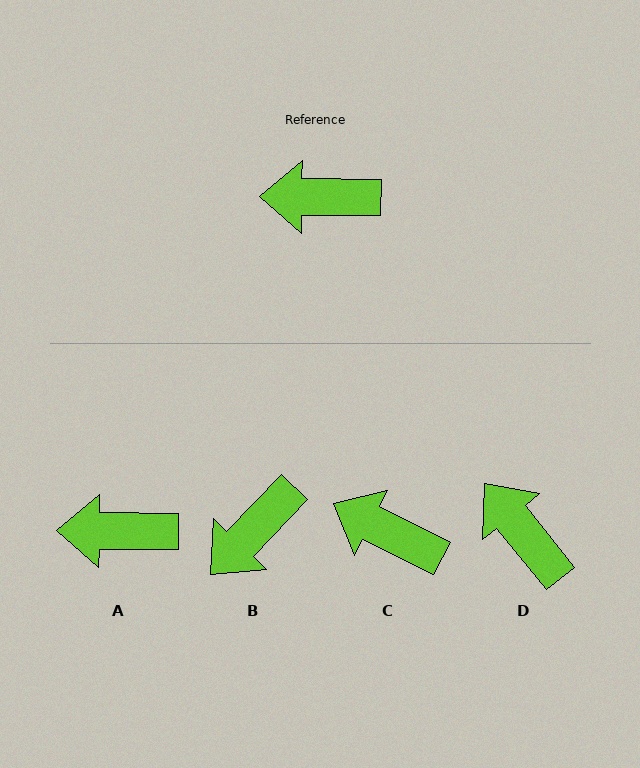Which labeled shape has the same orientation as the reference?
A.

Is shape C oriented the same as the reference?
No, it is off by about 26 degrees.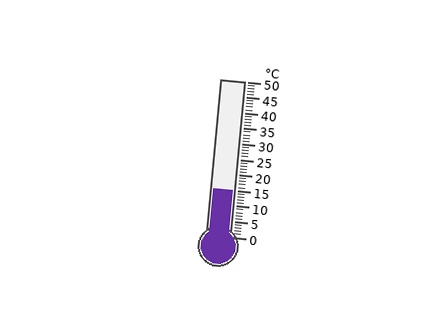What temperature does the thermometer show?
The thermometer shows approximately 15°C.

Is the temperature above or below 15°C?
The temperature is at 15°C.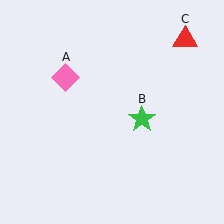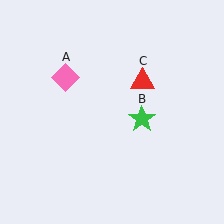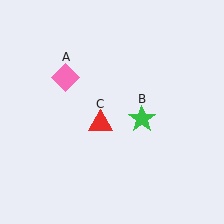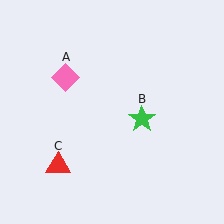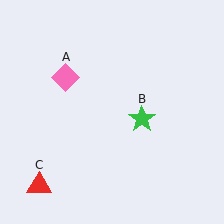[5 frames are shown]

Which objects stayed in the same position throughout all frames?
Pink diamond (object A) and green star (object B) remained stationary.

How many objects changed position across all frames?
1 object changed position: red triangle (object C).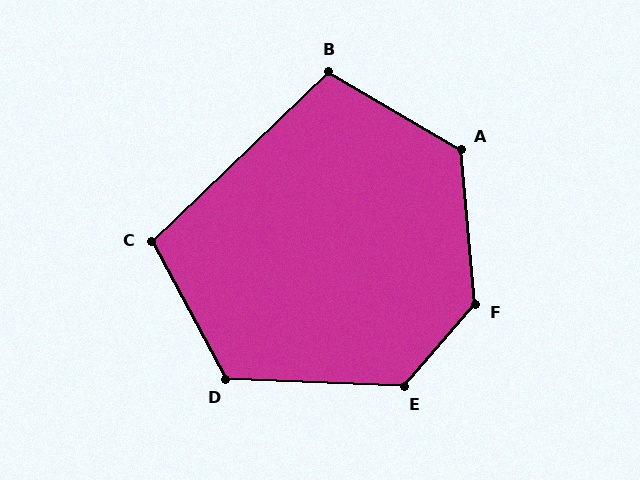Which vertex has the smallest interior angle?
C, at approximately 106 degrees.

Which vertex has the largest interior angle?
F, at approximately 134 degrees.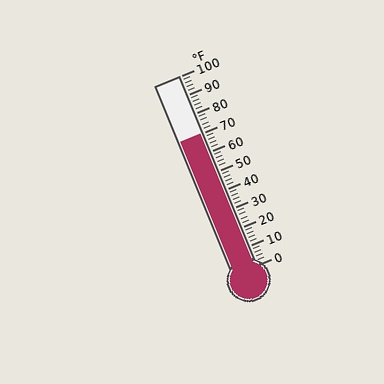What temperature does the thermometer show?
The thermometer shows approximately 70°F.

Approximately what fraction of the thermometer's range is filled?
The thermometer is filled to approximately 70% of its range.